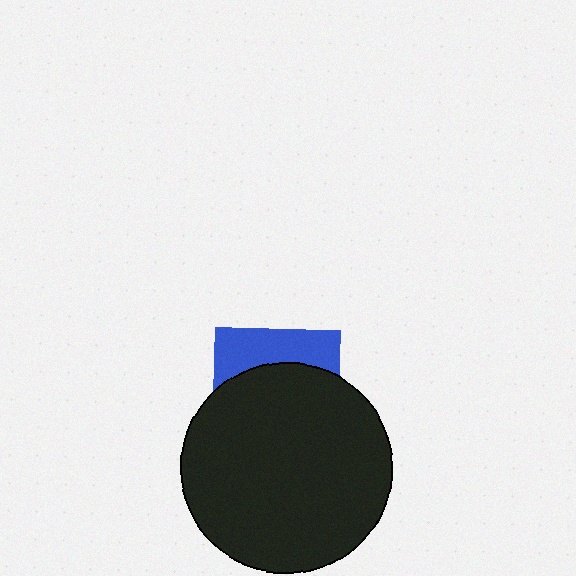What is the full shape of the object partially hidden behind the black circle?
The partially hidden object is a blue square.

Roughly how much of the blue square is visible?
A small part of it is visible (roughly 32%).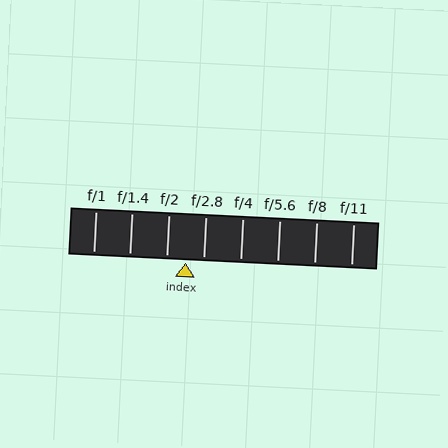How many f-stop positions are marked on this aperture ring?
There are 8 f-stop positions marked.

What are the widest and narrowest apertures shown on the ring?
The widest aperture shown is f/1 and the narrowest is f/11.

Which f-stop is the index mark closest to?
The index mark is closest to f/2.8.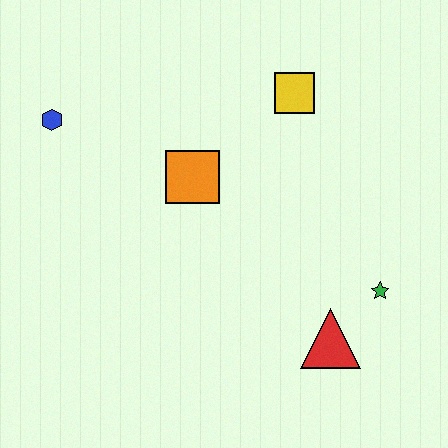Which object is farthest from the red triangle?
The blue hexagon is farthest from the red triangle.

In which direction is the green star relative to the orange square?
The green star is to the right of the orange square.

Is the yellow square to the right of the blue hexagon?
Yes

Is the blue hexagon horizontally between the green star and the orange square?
No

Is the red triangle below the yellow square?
Yes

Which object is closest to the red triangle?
The green star is closest to the red triangle.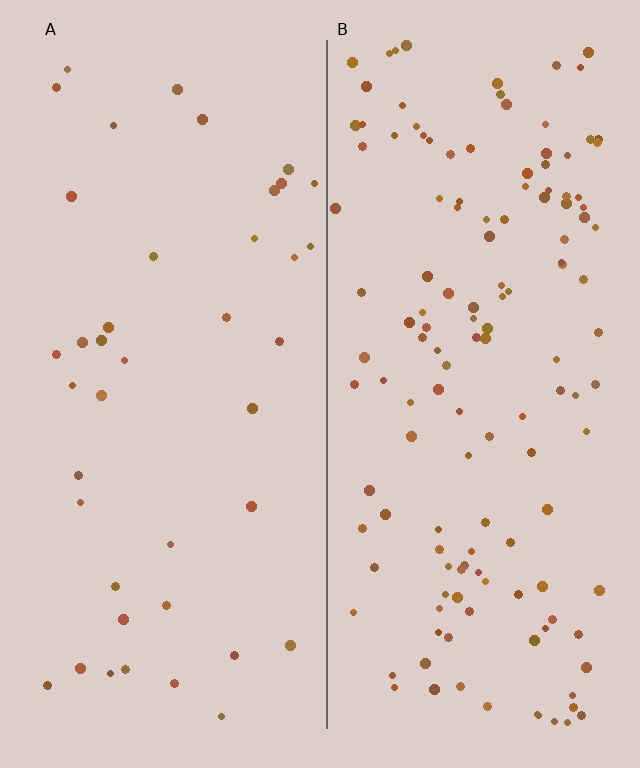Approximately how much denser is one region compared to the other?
Approximately 3.4× — region B over region A.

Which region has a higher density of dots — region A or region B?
B (the right).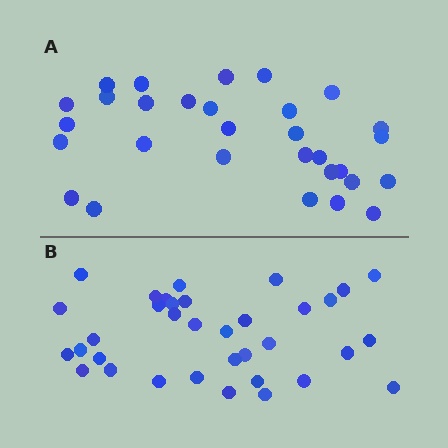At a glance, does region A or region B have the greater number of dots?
Region B (the bottom region) has more dots.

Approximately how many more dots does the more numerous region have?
Region B has about 5 more dots than region A.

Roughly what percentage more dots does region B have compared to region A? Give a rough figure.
About 15% more.